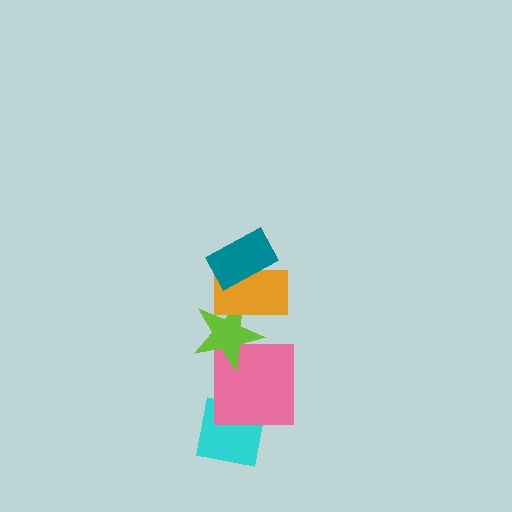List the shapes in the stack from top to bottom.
From top to bottom: the teal rectangle, the orange rectangle, the lime star, the pink square, the cyan square.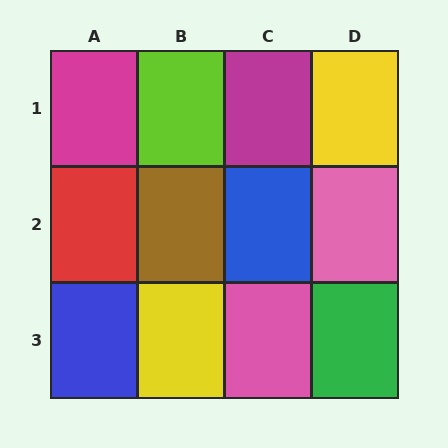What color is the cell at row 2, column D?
Pink.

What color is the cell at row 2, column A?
Red.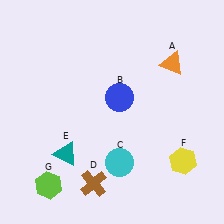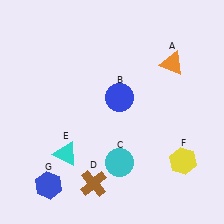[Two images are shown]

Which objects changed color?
E changed from teal to cyan. G changed from lime to blue.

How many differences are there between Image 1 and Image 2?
There are 2 differences between the two images.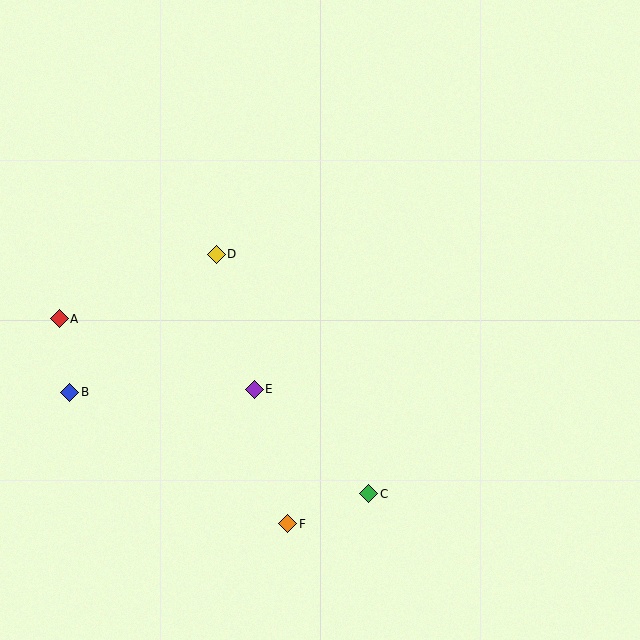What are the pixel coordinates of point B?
Point B is at (70, 392).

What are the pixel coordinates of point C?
Point C is at (369, 494).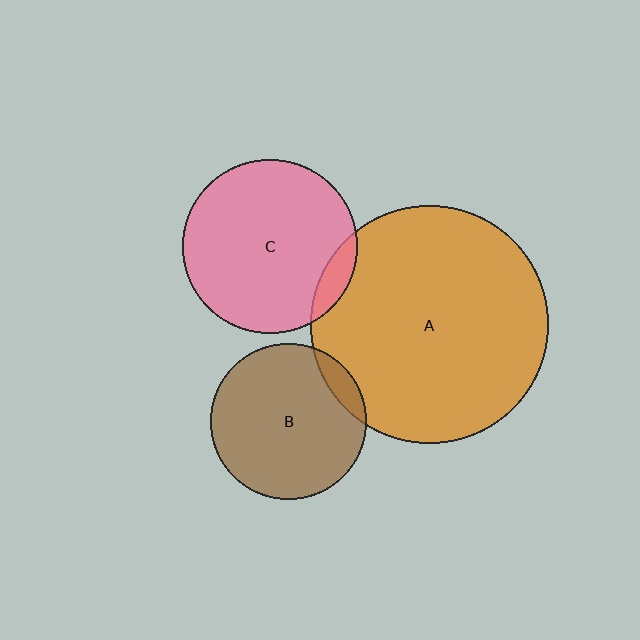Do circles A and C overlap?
Yes.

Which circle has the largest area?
Circle A (orange).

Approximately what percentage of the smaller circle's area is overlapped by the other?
Approximately 10%.